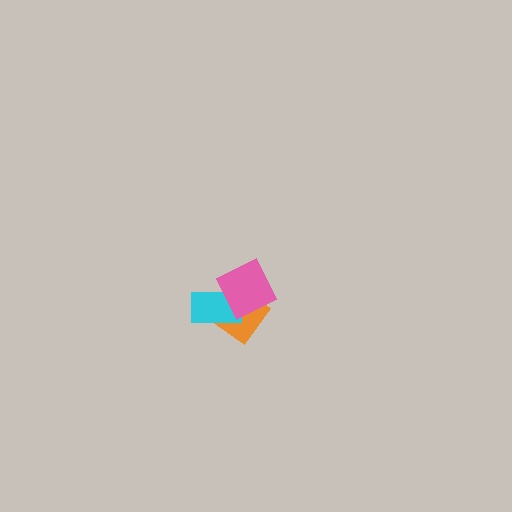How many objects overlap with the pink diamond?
2 objects overlap with the pink diamond.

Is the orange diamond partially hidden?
Yes, it is partially covered by another shape.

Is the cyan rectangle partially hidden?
Yes, it is partially covered by another shape.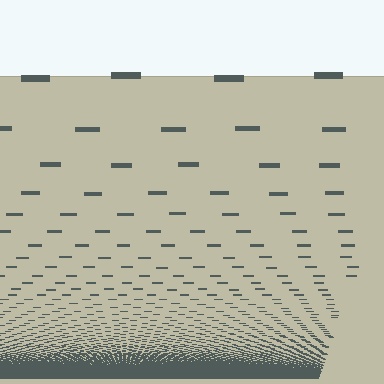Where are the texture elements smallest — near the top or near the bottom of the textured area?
Near the bottom.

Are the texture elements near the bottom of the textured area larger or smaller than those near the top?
Smaller. The gradient is inverted — elements near the bottom are smaller and denser.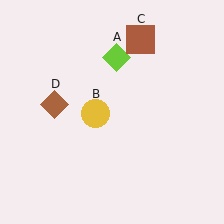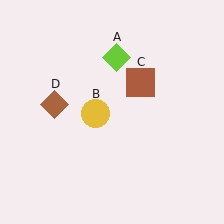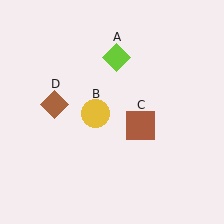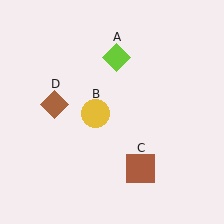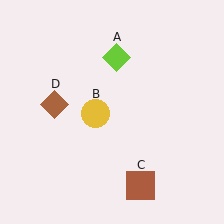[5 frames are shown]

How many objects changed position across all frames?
1 object changed position: brown square (object C).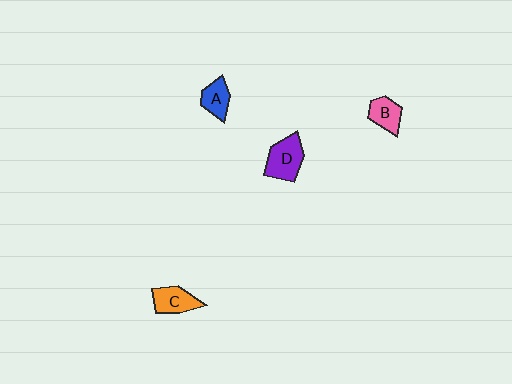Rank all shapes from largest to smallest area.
From largest to smallest: D (purple), C (orange), B (pink), A (blue).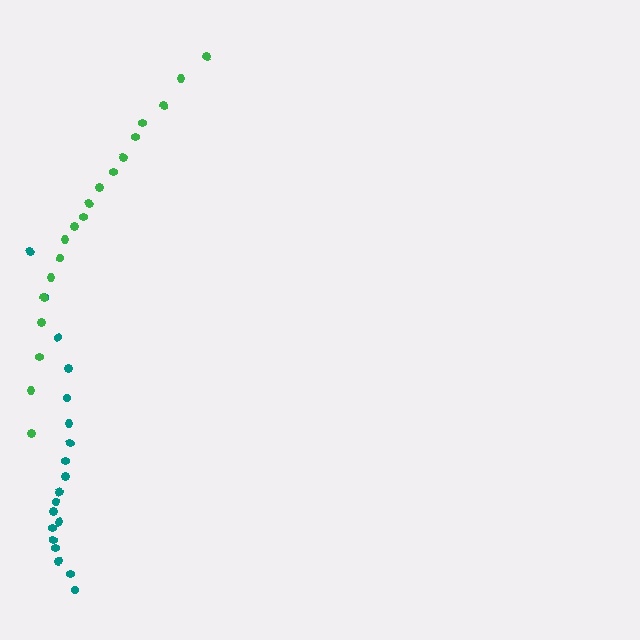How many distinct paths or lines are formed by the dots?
There are 2 distinct paths.